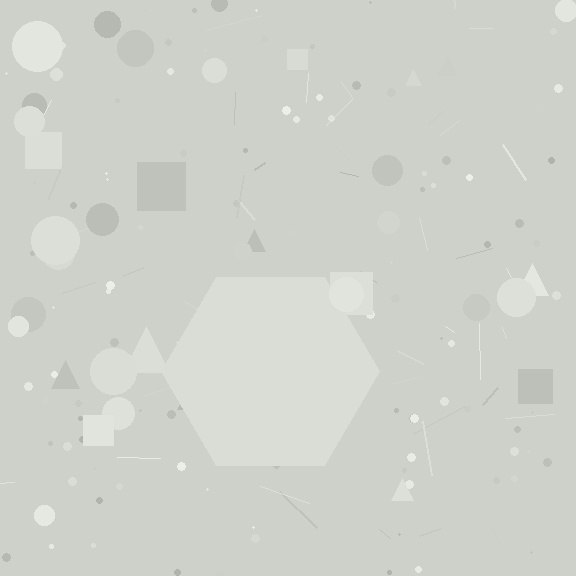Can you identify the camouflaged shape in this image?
The camouflaged shape is a hexagon.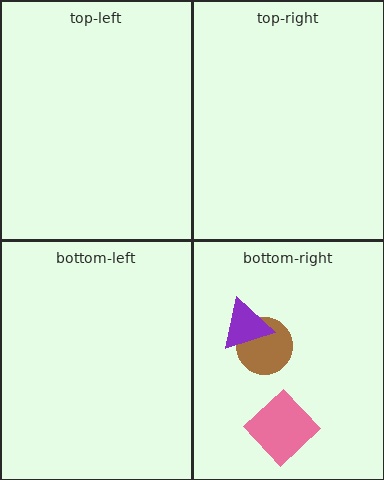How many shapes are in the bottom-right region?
3.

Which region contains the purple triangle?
The bottom-right region.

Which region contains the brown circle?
The bottom-right region.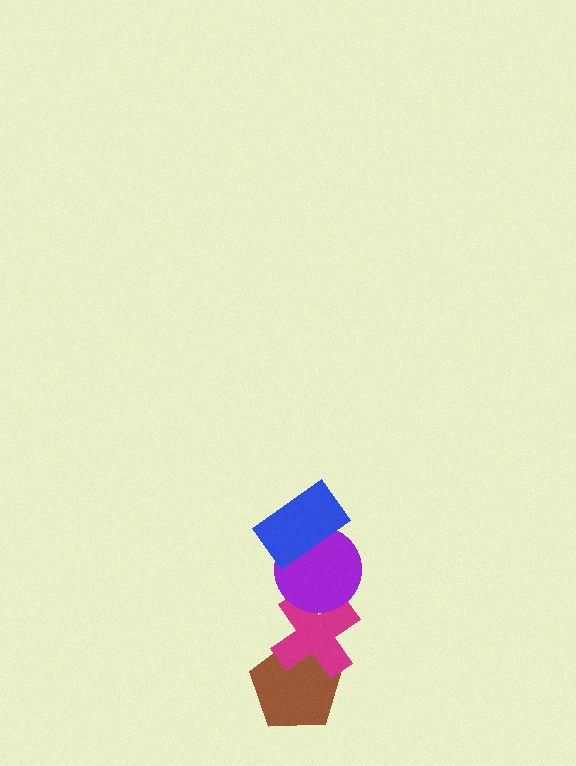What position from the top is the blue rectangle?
The blue rectangle is 1st from the top.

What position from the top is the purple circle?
The purple circle is 2nd from the top.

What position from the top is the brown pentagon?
The brown pentagon is 4th from the top.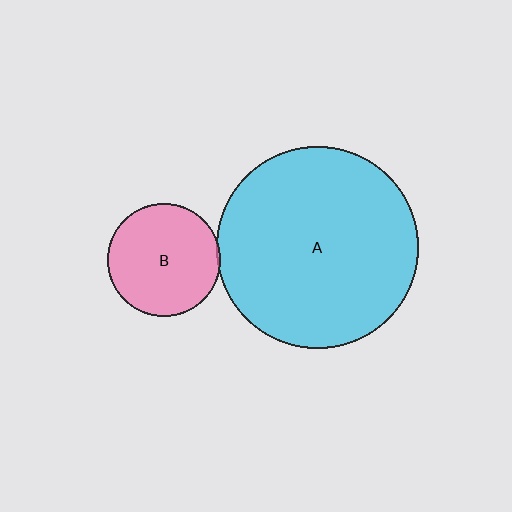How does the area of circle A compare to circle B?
Approximately 3.2 times.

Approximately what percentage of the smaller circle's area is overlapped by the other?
Approximately 5%.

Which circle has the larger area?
Circle A (cyan).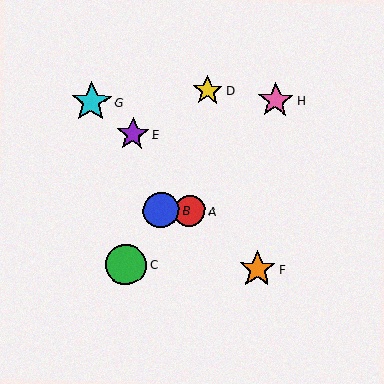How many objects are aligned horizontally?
2 objects (A, B) are aligned horizontally.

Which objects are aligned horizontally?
Objects A, B are aligned horizontally.